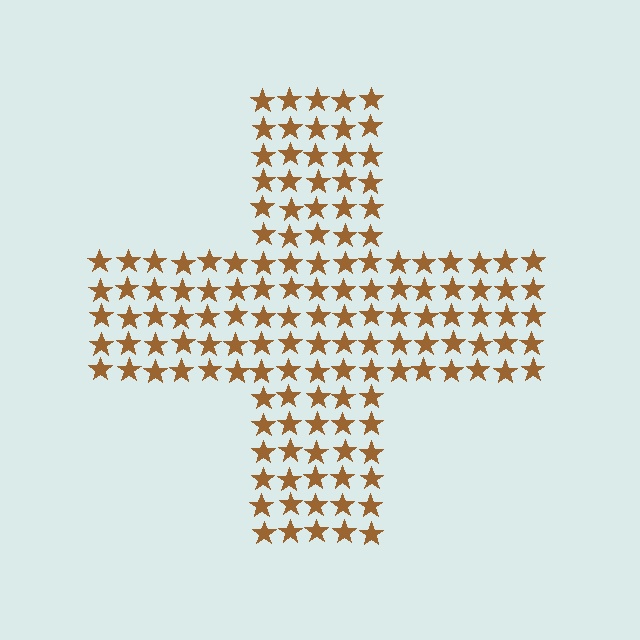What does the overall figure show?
The overall figure shows a cross.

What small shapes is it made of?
It is made of small stars.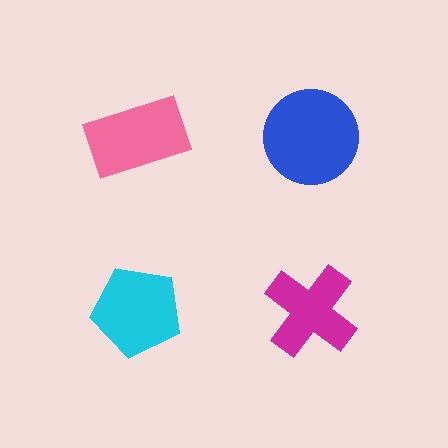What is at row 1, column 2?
A blue circle.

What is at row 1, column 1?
A pink rectangle.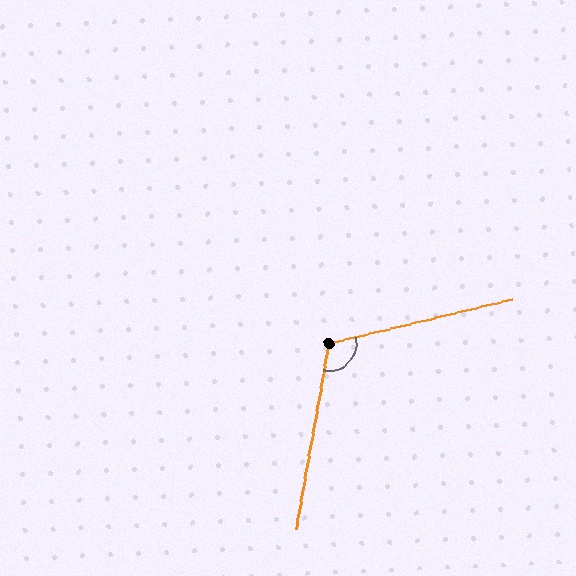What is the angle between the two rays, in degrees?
Approximately 113 degrees.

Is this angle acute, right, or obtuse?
It is obtuse.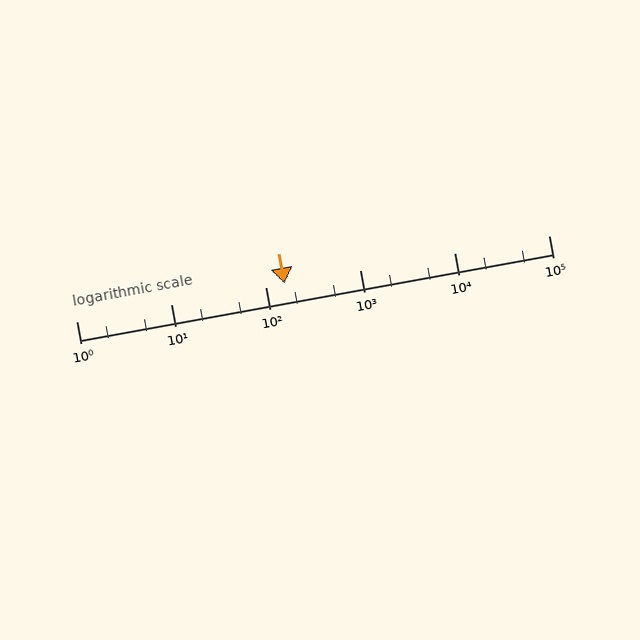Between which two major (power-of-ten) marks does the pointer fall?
The pointer is between 100 and 1000.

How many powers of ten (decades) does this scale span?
The scale spans 5 decades, from 1 to 100000.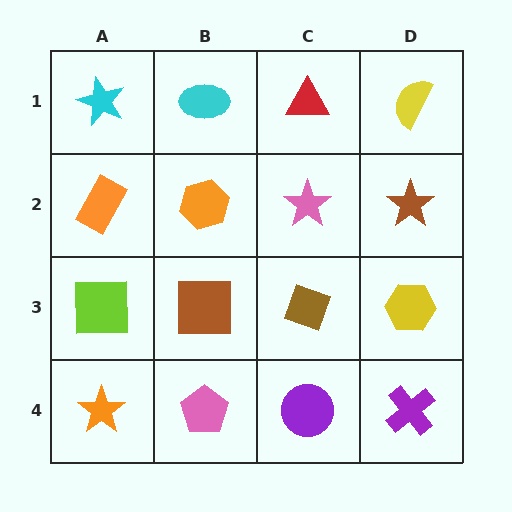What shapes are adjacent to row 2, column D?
A yellow semicircle (row 1, column D), a yellow hexagon (row 3, column D), a pink star (row 2, column C).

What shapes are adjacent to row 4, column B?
A brown square (row 3, column B), an orange star (row 4, column A), a purple circle (row 4, column C).